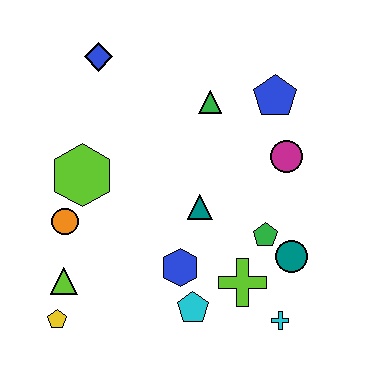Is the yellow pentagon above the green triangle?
No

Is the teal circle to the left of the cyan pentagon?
No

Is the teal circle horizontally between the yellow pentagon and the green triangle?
No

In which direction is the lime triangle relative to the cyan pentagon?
The lime triangle is to the left of the cyan pentagon.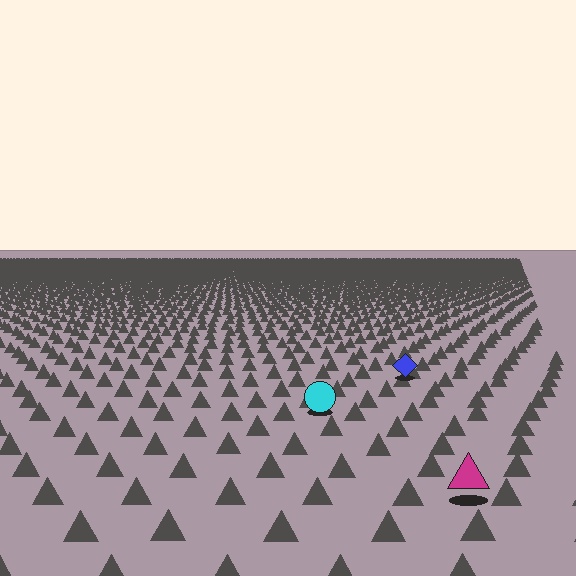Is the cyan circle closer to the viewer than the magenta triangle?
No. The magenta triangle is closer — you can tell from the texture gradient: the ground texture is coarser near it.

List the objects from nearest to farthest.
From nearest to farthest: the magenta triangle, the cyan circle, the blue diamond.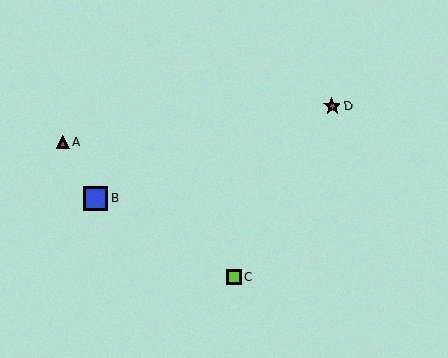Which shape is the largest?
The blue square (labeled B) is the largest.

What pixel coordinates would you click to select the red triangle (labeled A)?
Click at (63, 142) to select the red triangle A.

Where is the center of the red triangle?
The center of the red triangle is at (63, 142).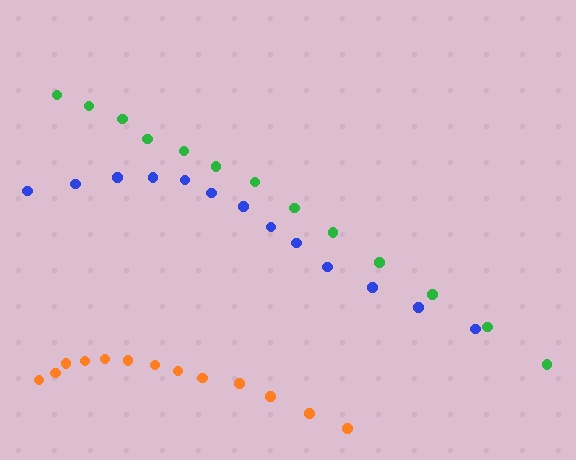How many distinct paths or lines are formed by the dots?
There are 3 distinct paths.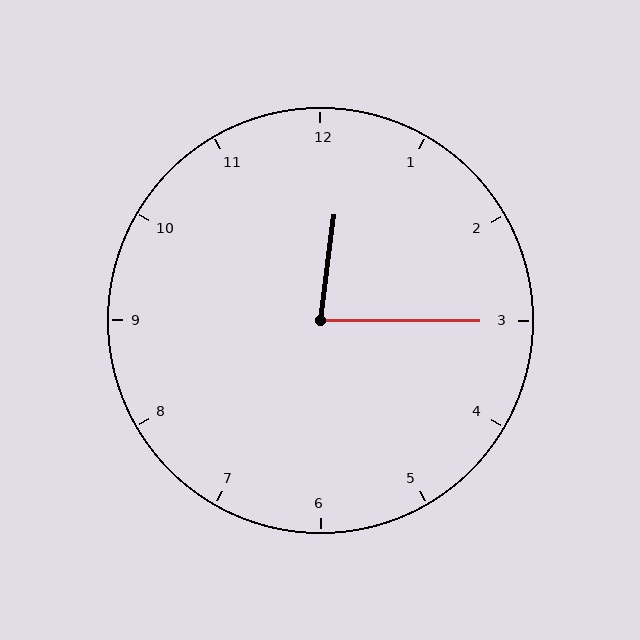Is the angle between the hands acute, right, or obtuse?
It is acute.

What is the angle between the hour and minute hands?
Approximately 82 degrees.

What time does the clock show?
12:15.